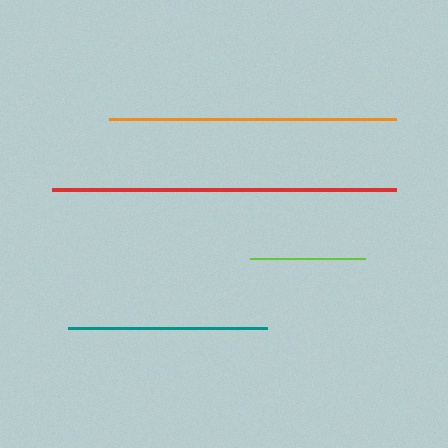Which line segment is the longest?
The red line is the longest at approximately 344 pixels.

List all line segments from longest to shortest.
From longest to shortest: red, orange, teal, lime.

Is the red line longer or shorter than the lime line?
The red line is longer than the lime line.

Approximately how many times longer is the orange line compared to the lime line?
The orange line is approximately 2.5 times the length of the lime line.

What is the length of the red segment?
The red segment is approximately 344 pixels long.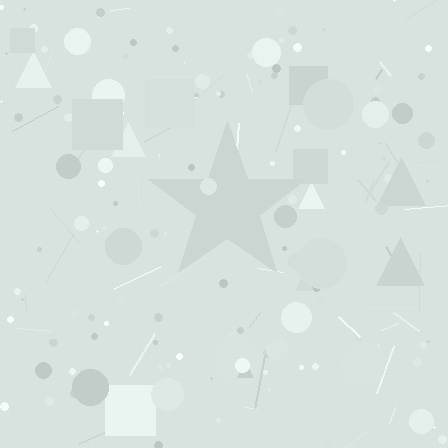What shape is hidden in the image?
A star is hidden in the image.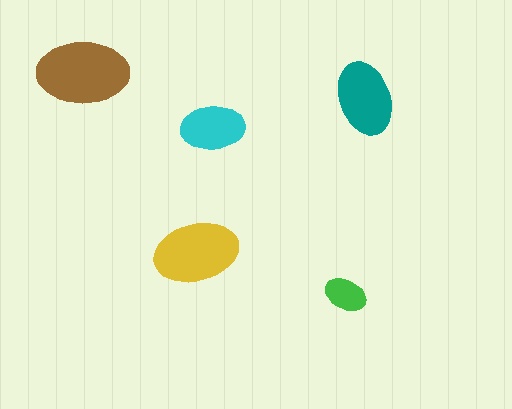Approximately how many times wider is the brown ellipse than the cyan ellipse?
About 1.5 times wider.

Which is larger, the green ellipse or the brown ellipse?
The brown one.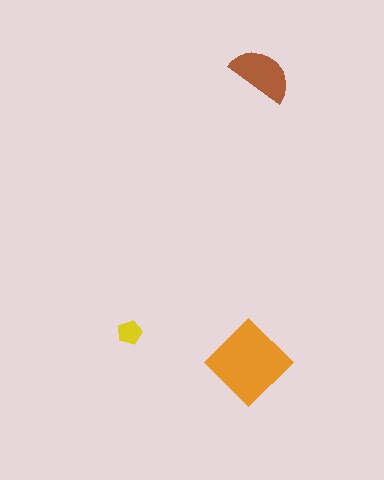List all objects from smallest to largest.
The yellow pentagon, the brown semicircle, the orange diamond.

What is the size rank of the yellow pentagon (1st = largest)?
3rd.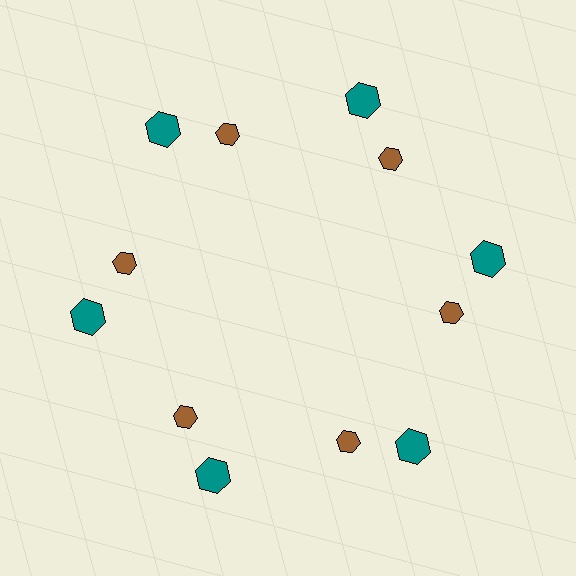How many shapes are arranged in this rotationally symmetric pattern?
There are 12 shapes, arranged in 6 groups of 2.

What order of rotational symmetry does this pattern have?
This pattern has 6-fold rotational symmetry.